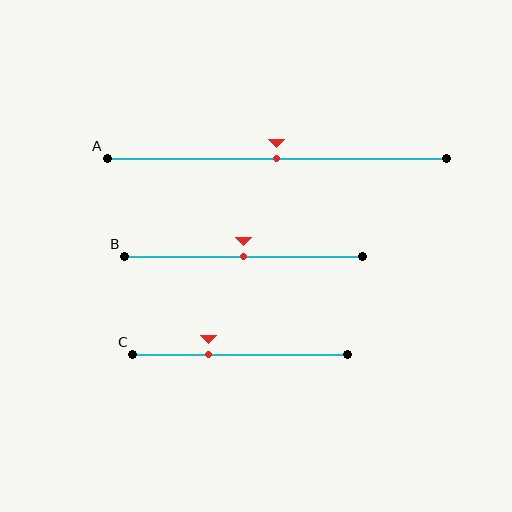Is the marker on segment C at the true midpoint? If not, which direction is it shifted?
No, the marker on segment C is shifted to the left by about 15% of the segment length.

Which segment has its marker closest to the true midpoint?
Segment A has its marker closest to the true midpoint.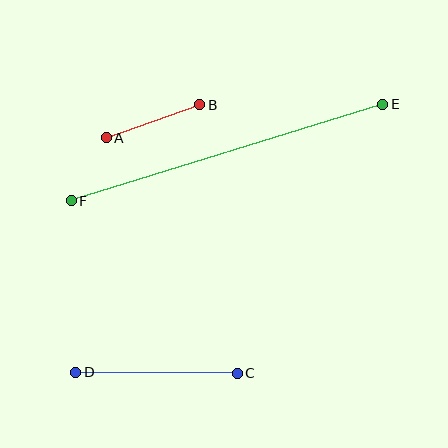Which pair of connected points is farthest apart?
Points E and F are farthest apart.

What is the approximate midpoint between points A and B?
The midpoint is at approximately (153, 121) pixels.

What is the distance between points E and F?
The distance is approximately 326 pixels.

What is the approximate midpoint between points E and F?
The midpoint is at approximately (227, 153) pixels.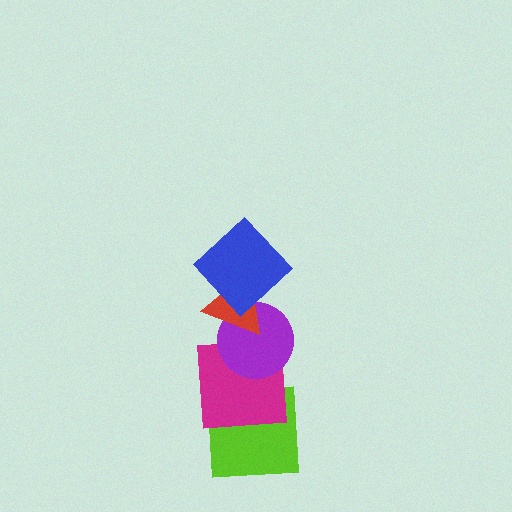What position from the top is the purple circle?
The purple circle is 3rd from the top.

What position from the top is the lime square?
The lime square is 5th from the top.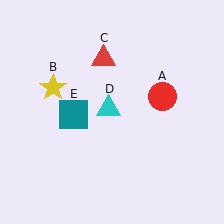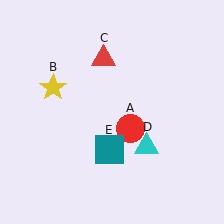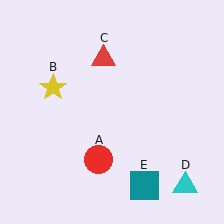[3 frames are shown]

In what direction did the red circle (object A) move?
The red circle (object A) moved down and to the left.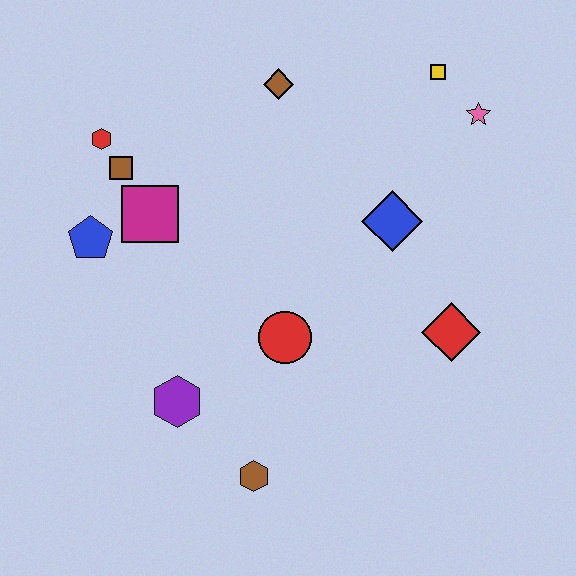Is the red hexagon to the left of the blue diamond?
Yes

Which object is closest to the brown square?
The red hexagon is closest to the brown square.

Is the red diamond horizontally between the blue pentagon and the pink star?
Yes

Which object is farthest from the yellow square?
The brown hexagon is farthest from the yellow square.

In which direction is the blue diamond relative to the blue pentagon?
The blue diamond is to the right of the blue pentagon.